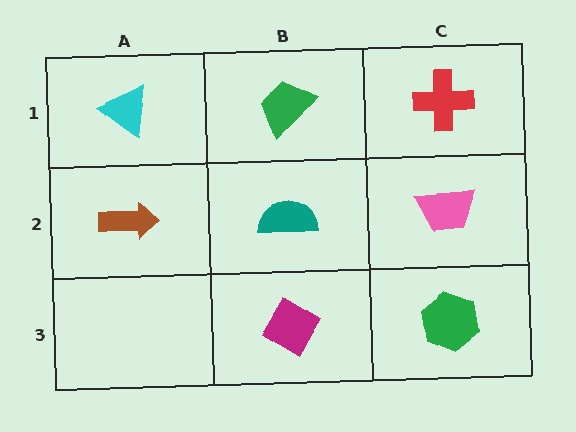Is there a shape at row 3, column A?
No, that cell is empty.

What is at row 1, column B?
A green trapezoid.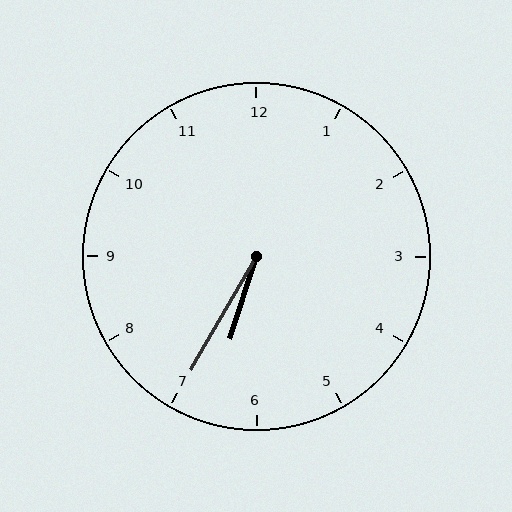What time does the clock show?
6:35.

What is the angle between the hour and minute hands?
Approximately 12 degrees.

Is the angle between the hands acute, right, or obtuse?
It is acute.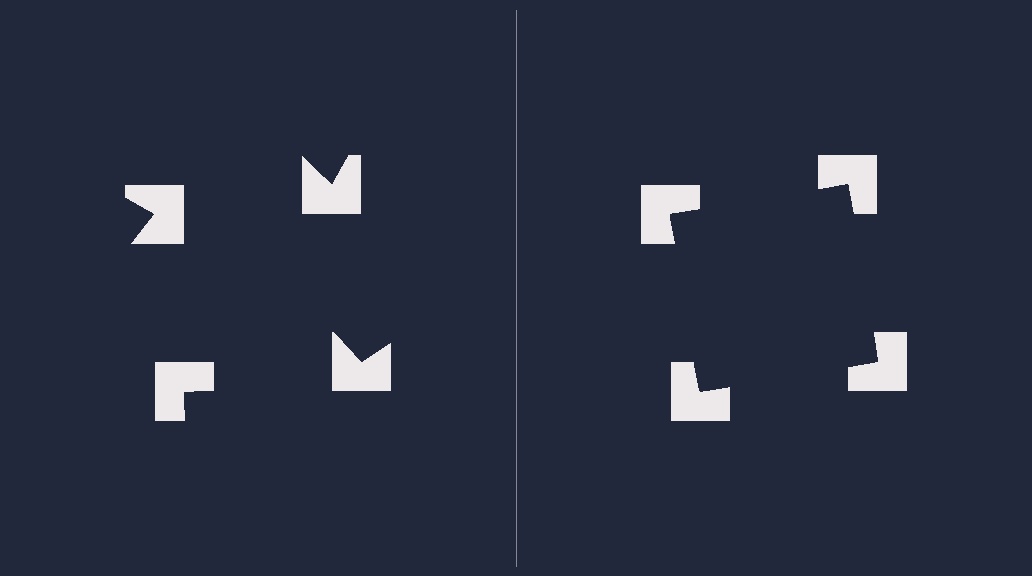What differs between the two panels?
The notched squares are positioned identically on both sides; only the wedge orientations differ. On the right they align to a square; on the left they are misaligned.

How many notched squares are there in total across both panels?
8 — 4 on each side.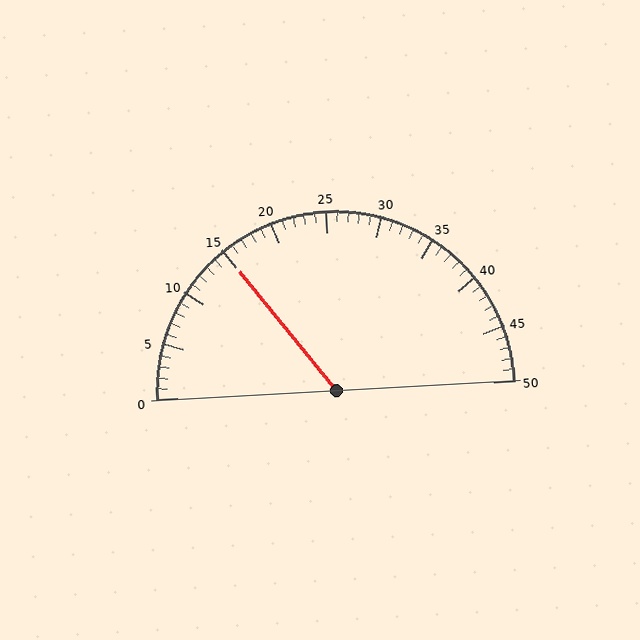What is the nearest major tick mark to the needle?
The nearest major tick mark is 15.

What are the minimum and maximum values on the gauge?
The gauge ranges from 0 to 50.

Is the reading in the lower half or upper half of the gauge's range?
The reading is in the lower half of the range (0 to 50).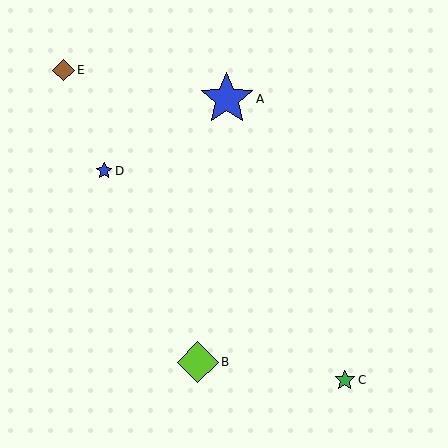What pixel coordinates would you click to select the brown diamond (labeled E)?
Click at (64, 70) to select the brown diamond E.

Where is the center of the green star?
The center of the green star is at (345, 380).